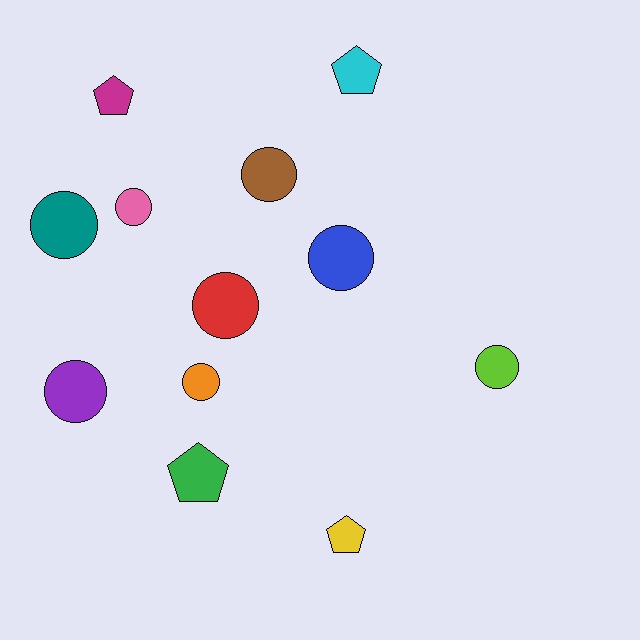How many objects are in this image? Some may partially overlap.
There are 12 objects.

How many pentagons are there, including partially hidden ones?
There are 4 pentagons.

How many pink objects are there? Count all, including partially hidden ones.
There is 1 pink object.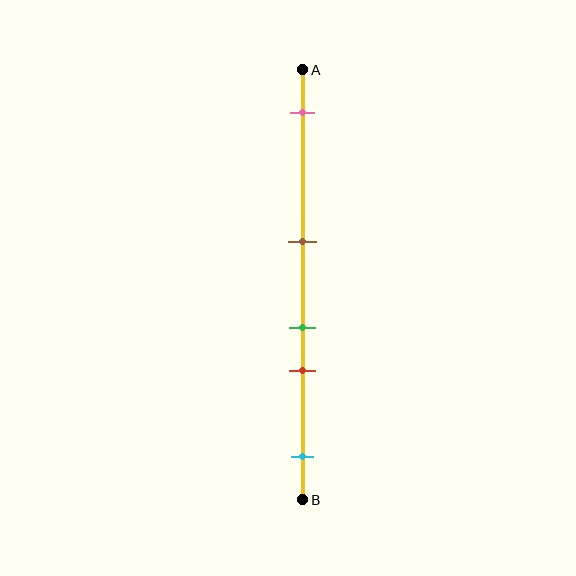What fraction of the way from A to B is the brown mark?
The brown mark is approximately 40% (0.4) of the way from A to B.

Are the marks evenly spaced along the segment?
No, the marks are not evenly spaced.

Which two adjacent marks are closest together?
The green and red marks are the closest adjacent pair.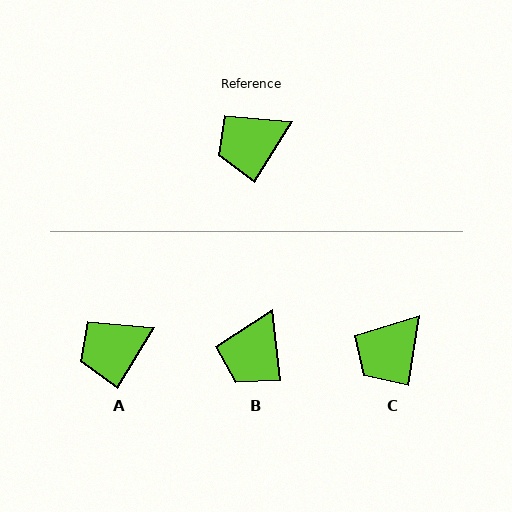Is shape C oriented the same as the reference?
No, it is off by about 22 degrees.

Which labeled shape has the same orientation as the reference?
A.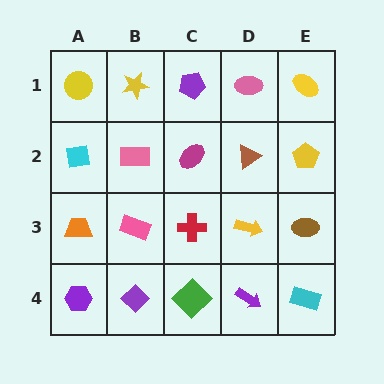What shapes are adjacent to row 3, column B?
A pink rectangle (row 2, column B), a purple diamond (row 4, column B), an orange trapezoid (row 3, column A), a red cross (row 3, column C).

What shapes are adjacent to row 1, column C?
A magenta ellipse (row 2, column C), a yellow star (row 1, column B), a pink ellipse (row 1, column D).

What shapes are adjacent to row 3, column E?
A yellow pentagon (row 2, column E), a cyan rectangle (row 4, column E), a yellow arrow (row 3, column D).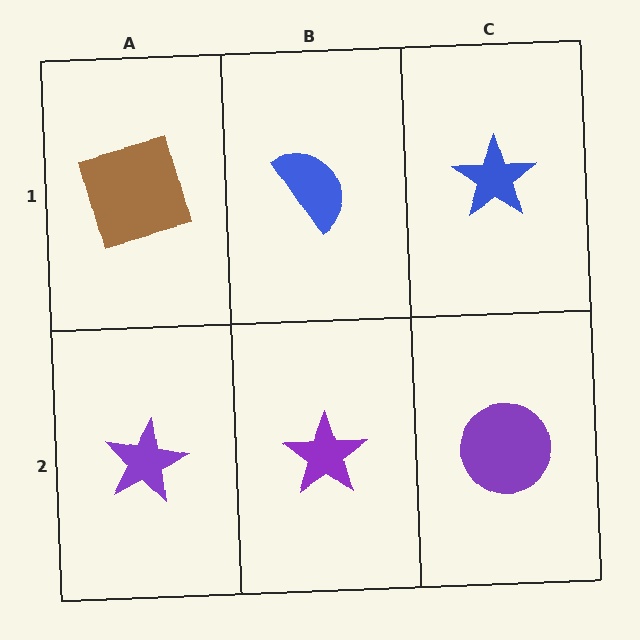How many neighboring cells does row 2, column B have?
3.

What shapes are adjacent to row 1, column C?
A purple circle (row 2, column C), a blue semicircle (row 1, column B).